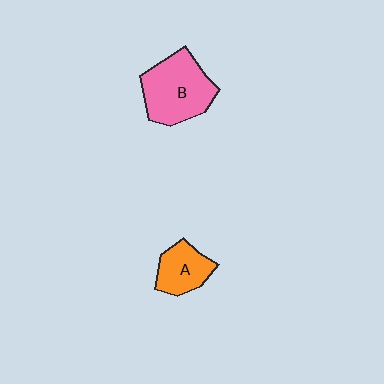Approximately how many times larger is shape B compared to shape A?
Approximately 1.8 times.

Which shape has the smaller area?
Shape A (orange).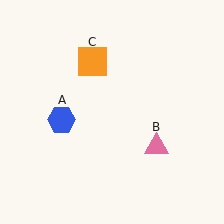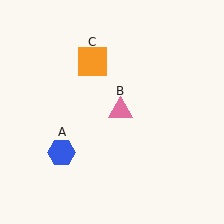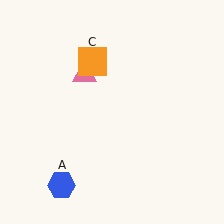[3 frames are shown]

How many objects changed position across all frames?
2 objects changed position: blue hexagon (object A), pink triangle (object B).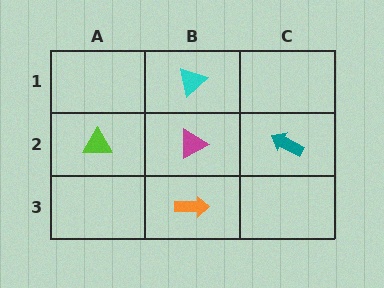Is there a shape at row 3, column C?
No, that cell is empty.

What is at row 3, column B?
An orange arrow.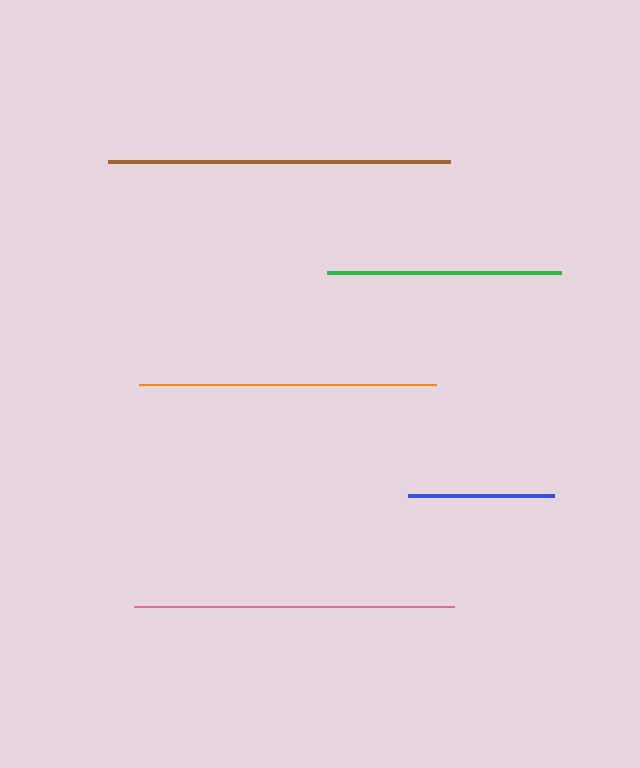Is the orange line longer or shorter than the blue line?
The orange line is longer than the blue line.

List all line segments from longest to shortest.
From longest to shortest: brown, pink, orange, green, blue.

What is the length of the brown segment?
The brown segment is approximately 342 pixels long.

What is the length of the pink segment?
The pink segment is approximately 320 pixels long.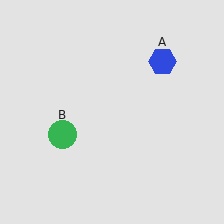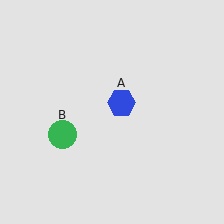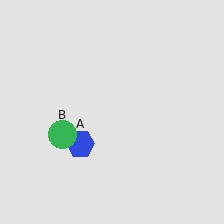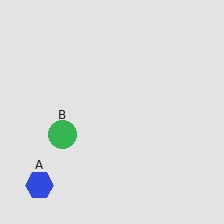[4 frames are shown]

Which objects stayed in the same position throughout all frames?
Green circle (object B) remained stationary.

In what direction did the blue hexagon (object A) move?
The blue hexagon (object A) moved down and to the left.